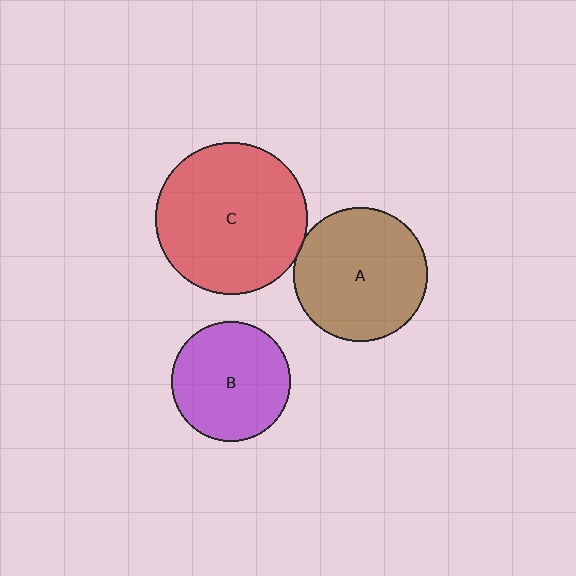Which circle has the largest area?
Circle C (red).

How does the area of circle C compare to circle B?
Approximately 1.6 times.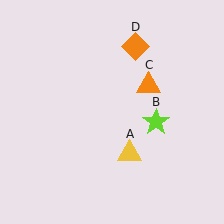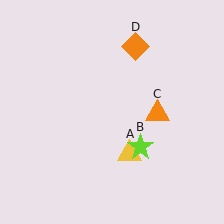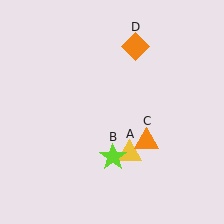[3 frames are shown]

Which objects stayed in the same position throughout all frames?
Yellow triangle (object A) and orange diamond (object D) remained stationary.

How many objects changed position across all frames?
2 objects changed position: lime star (object B), orange triangle (object C).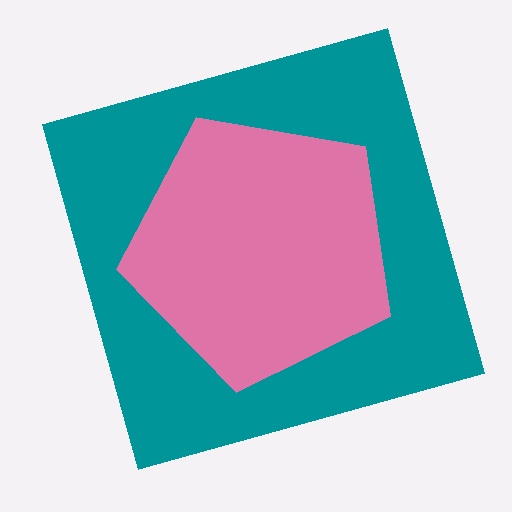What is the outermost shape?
The teal square.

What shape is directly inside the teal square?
The pink pentagon.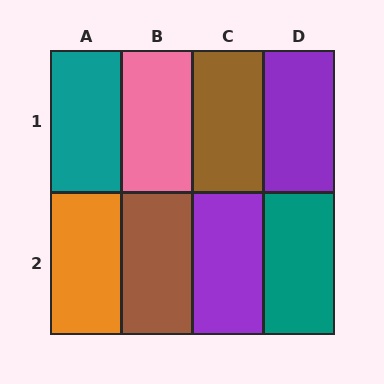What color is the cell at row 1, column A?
Teal.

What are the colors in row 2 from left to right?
Orange, brown, purple, teal.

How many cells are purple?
2 cells are purple.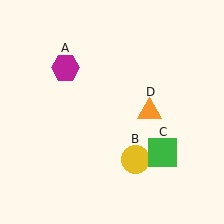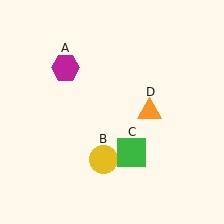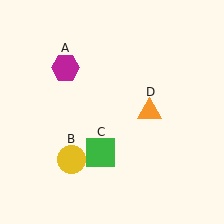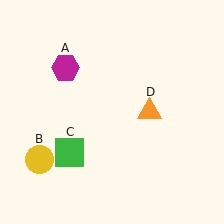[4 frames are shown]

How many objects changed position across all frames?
2 objects changed position: yellow circle (object B), green square (object C).